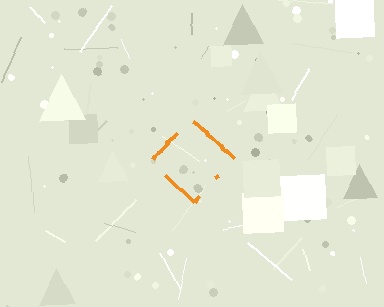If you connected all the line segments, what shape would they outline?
They would outline a diamond.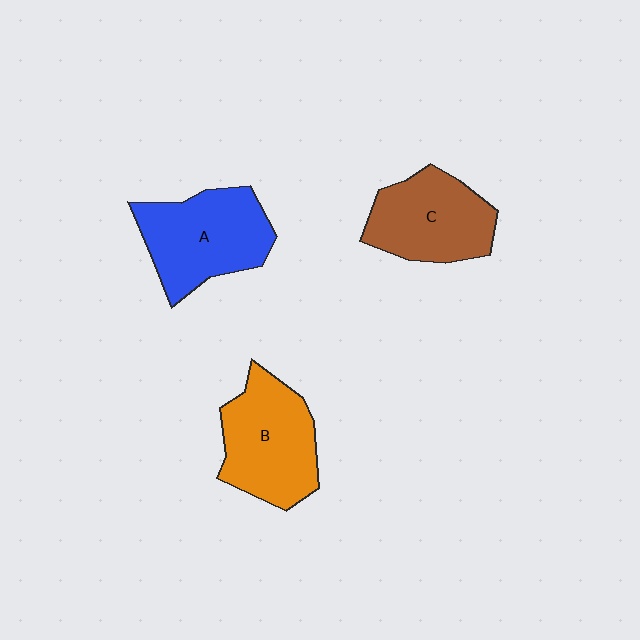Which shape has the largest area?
Shape A (blue).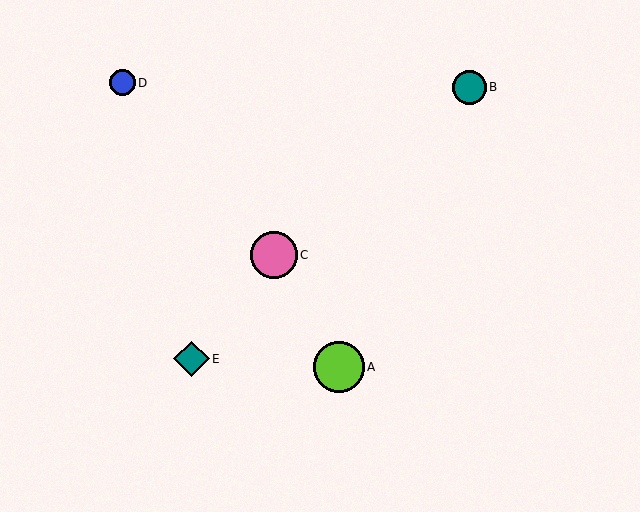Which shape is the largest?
The lime circle (labeled A) is the largest.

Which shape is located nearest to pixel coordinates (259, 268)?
The pink circle (labeled C) at (274, 255) is nearest to that location.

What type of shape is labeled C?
Shape C is a pink circle.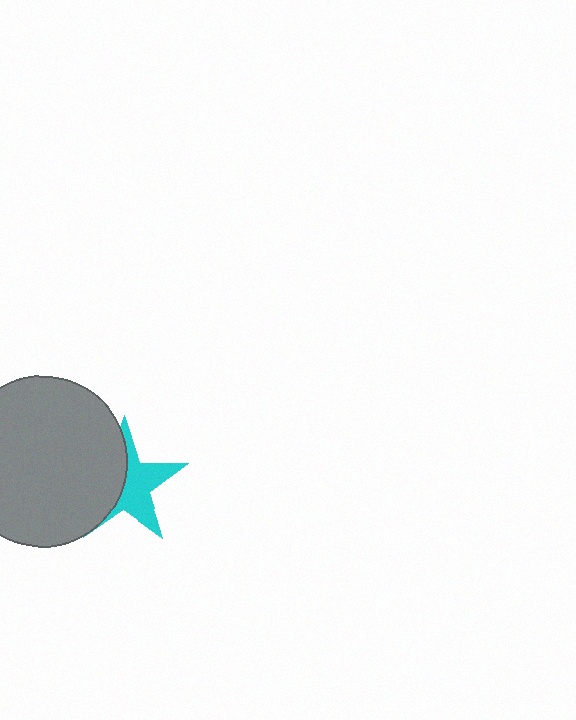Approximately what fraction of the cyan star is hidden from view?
Roughly 48% of the cyan star is hidden behind the gray circle.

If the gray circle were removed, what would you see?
You would see the complete cyan star.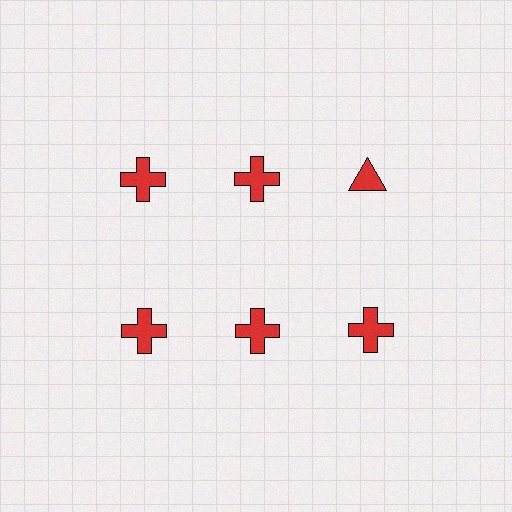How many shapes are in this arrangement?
There are 6 shapes arranged in a grid pattern.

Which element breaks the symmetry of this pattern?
The red triangle in the top row, center column breaks the symmetry. All other shapes are red crosses.